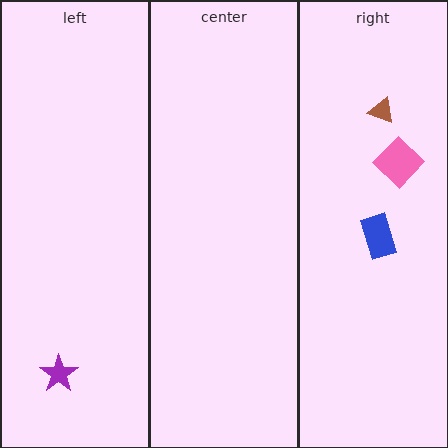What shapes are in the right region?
The brown triangle, the blue rectangle, the pink diamond.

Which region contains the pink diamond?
The right region.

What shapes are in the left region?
The purple star.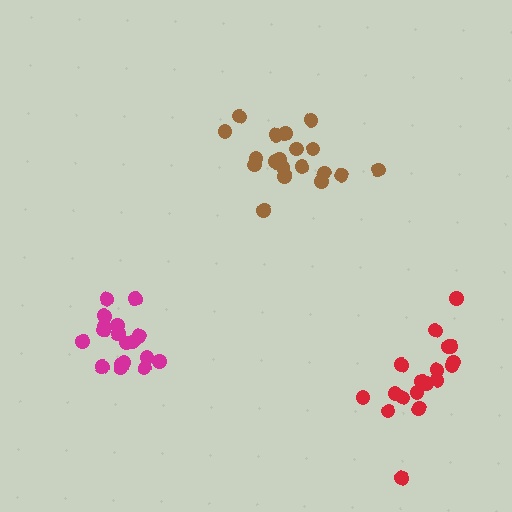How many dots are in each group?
Group 1: 18 dots, Group 2: 19 dots, Group 3: 18 dots (55 total).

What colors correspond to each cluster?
The clusters are colored: magenta, brown, red.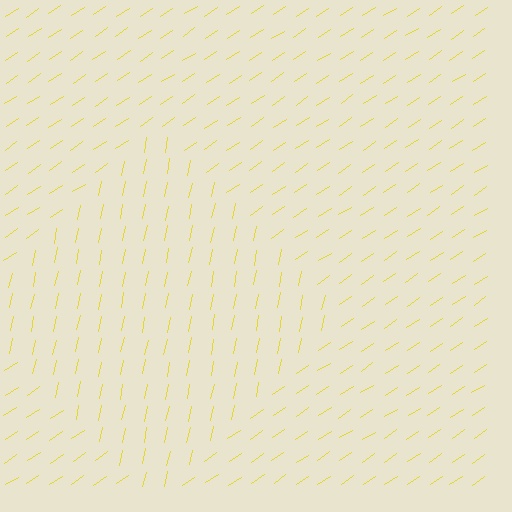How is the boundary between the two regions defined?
The boundary is defined purely by a change in line orientation (approximately 45 degrees difference). All lines are the same color and thickness.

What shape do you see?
I see a diamond.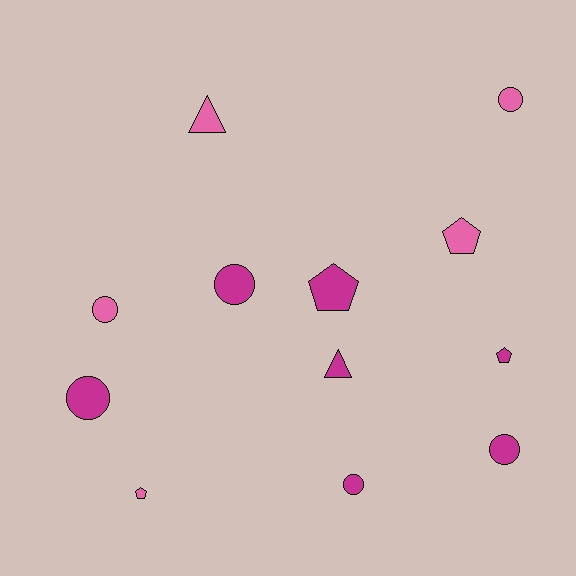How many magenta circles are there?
There are 4 magenta circles.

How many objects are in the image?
There are 12 objects.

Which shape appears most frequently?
Circle, with 6 objects.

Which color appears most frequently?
Magenta, with 7 objects.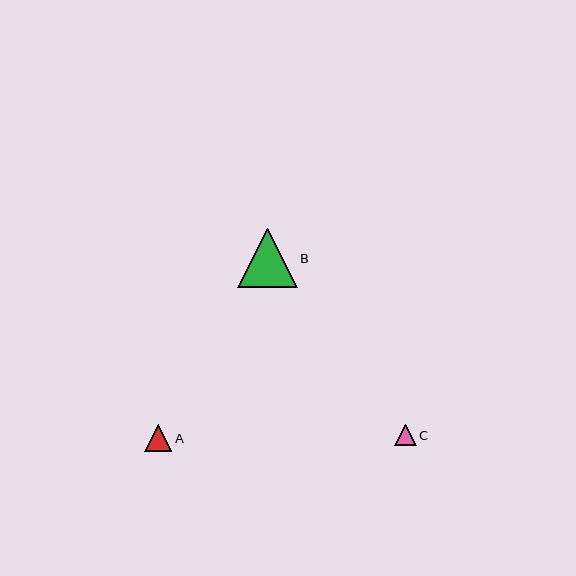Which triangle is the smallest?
Triangle C is the smallest with a size of approximately 21 pixels.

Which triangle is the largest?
Triangle B is the largest with a size of approximately 59 pixels.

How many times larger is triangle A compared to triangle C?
Triangle A is approximately 1.3 times the size of triangle C.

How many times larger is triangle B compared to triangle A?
Triangle B is approximately 2.2 times the size of triangle A.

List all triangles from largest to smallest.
From largest to smallest: B, A, C.